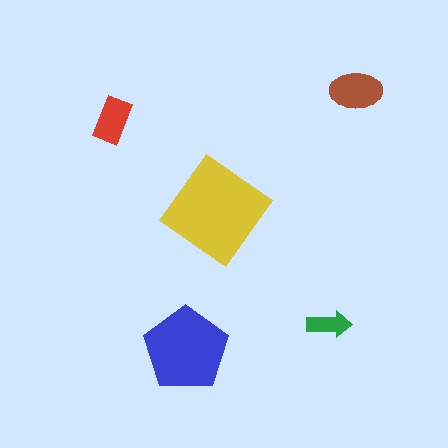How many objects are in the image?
There are 5 objects in the image.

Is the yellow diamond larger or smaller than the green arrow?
Larger.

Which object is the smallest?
The green arrow.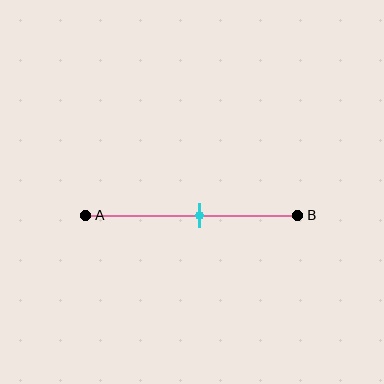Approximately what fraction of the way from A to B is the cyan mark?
The cyan mark is approximately 55% of the way from A to B.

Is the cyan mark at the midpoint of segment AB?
No, the mark is at about 55% from A, not at the 50% midpoint.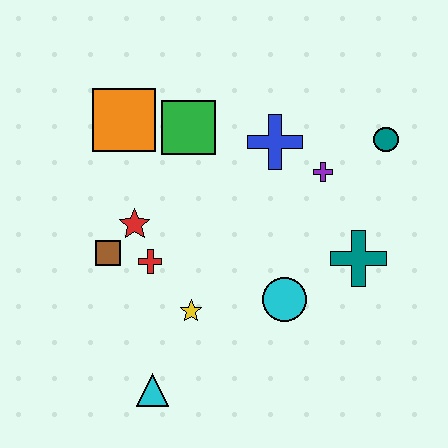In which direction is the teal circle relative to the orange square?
The teal circle is to the right of the orange square.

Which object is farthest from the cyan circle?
The orange square is farthest from the cyan circle.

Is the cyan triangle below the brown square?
Yes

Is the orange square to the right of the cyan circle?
No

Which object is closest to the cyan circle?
The teal cross is closest to the cyan circle.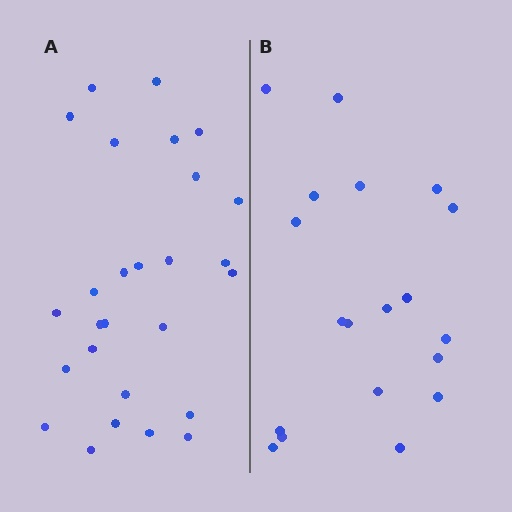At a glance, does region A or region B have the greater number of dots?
Region A (the left region) has more dots.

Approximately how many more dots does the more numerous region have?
Region A has roughly 8 or so more dots than region B.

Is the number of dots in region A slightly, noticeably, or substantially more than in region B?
Region A has noticeably more, but not dramatically so. The ratio is roughly 1.4 to 1.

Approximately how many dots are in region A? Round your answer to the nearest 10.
About 30 dots. (The exact count is 27, which rounds to 30.)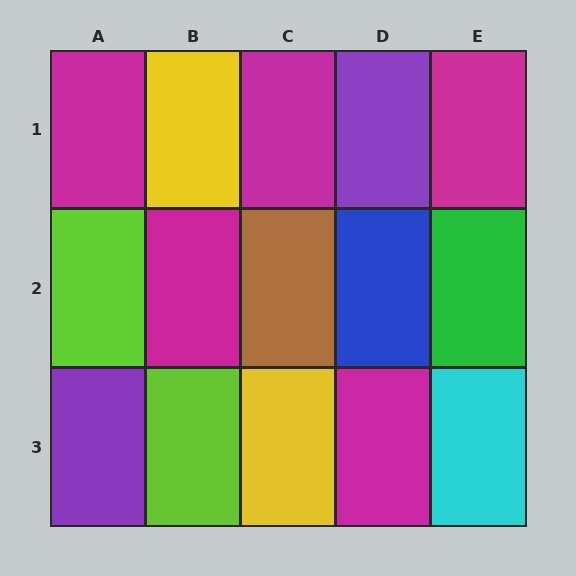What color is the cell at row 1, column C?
Magenta.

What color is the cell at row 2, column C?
Brown.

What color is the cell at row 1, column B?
Yellow.